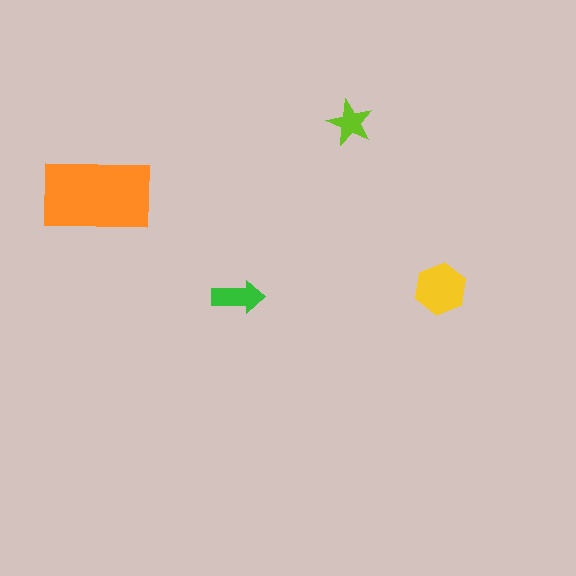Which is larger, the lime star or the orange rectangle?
The orange rectangle.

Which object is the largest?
The orange rectangle.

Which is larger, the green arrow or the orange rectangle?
The orange rectangle.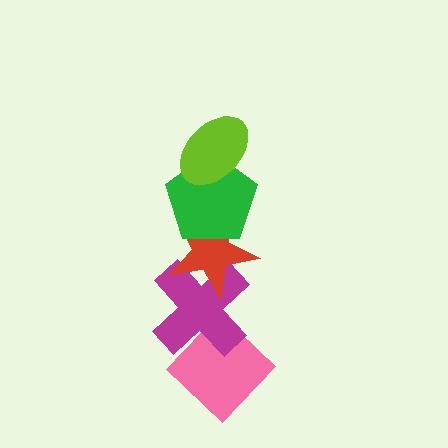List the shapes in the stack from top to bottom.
From top to bottom: the lime ellipse, the green pentagon, the red star, the magenta cross, the pink diamond.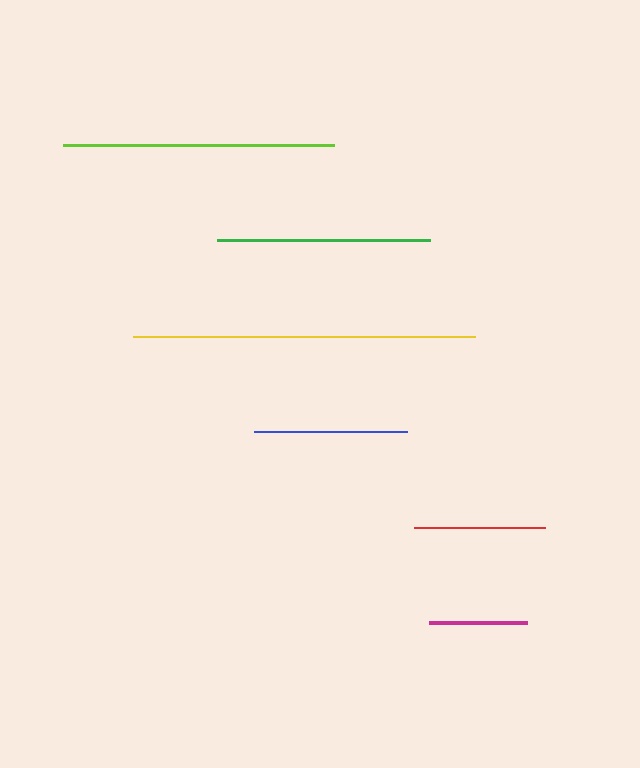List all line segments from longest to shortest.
From longest to shortest: yellow, lime, green, blue, red, magenta.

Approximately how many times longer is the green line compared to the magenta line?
The green line is approximately 2.2 times the length of the magenta line.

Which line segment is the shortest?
The magenta line is the shortest at approximately 98 pixels.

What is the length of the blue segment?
The blue segment is approximately 153 pixels long.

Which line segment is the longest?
The yellow line is the longest at approximately 342 pixels.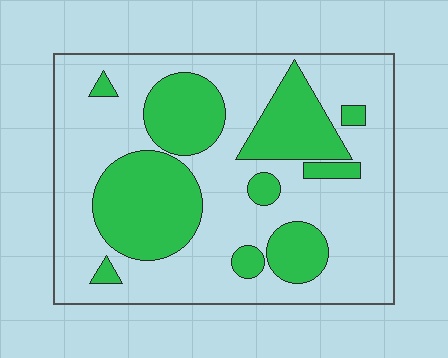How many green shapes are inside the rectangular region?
10.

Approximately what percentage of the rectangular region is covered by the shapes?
Approximately 35%.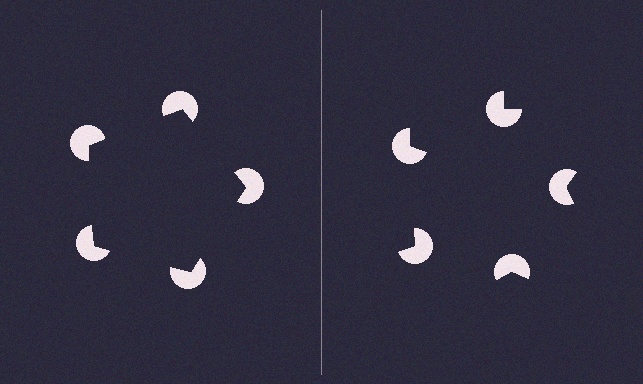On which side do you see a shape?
An illusory pentagon appears on the left side. On the right side the wedge cuts are rotated, so no coherent shape forms.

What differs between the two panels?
The pac-man discs are positioned identically on both sides; only the wedge orientations differ. On the left they align to a pentagon; on the right they are misaligned.